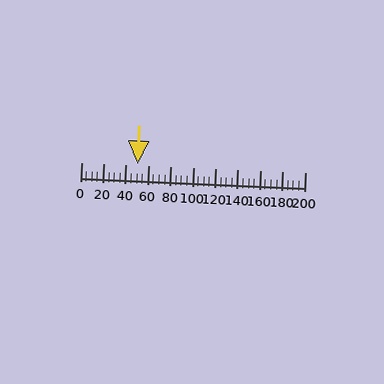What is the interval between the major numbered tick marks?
The major tick marks are spaced 20 units apart.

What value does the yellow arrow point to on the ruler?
The yellow arrow points to approximately 50.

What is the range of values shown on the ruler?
The ruler shows values from 0 to 200.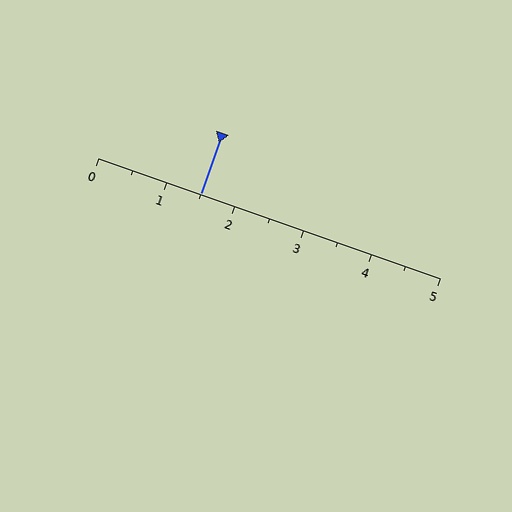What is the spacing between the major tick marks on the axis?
The major ticks are spaced 1 apart.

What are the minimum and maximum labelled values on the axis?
The axis runs from 0 to 5.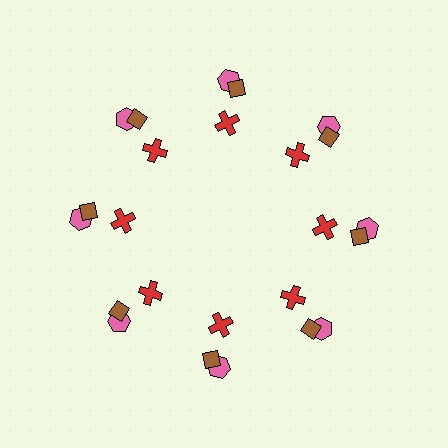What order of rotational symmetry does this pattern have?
This pattern has 8-fold rotational symmetry.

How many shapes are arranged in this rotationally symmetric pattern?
There are 24 shapes, arranged in 8 groups of 3.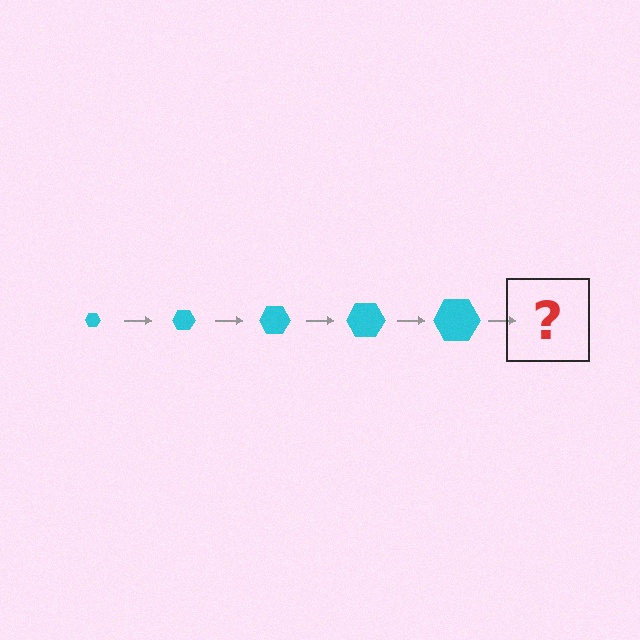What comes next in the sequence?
The next element should be a cyan hexagon, larger than the previous one.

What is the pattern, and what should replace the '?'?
The pattern is that the hexagon gets progressively larger each step. The '?' should be a cyan hexagon, larger than the previous one.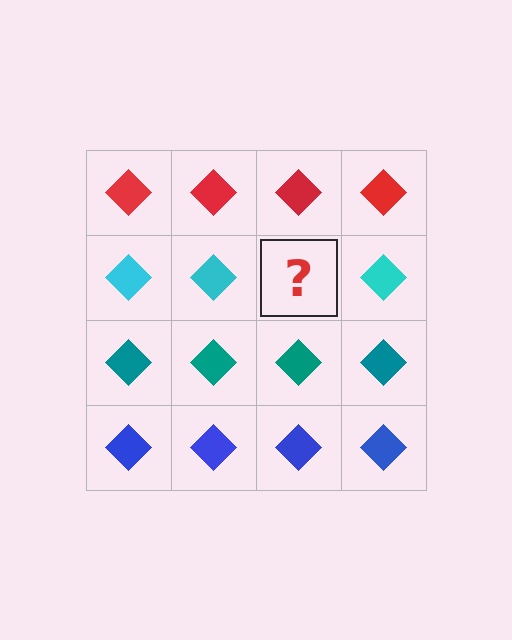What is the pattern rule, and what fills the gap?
The rule is that each row has a consistent color. The gap should be filled with a cyan diamond.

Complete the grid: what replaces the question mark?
The question mark should be replaced with a cyan diamond.